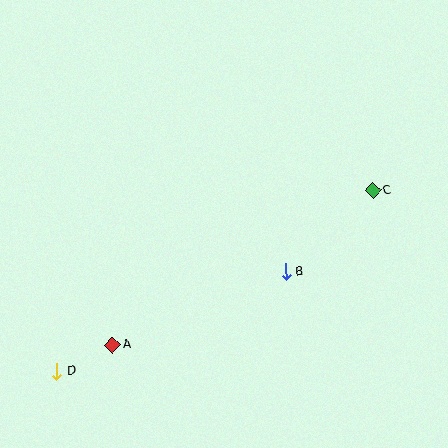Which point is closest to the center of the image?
Point B at (286, 272) is closest to the center.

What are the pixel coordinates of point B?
Point B is at (286, 272).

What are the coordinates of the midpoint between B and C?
The midpoint between B and C is at (329, 231).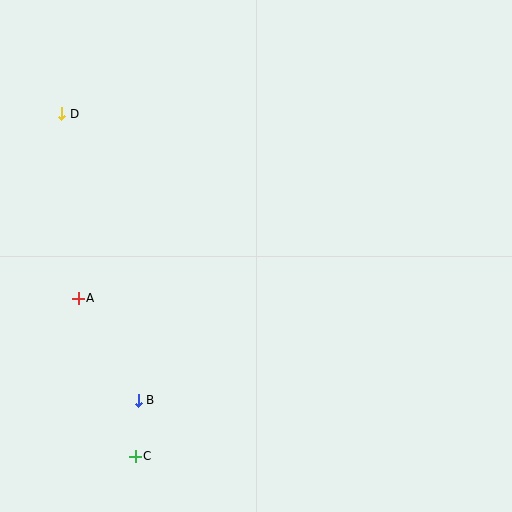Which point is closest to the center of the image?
Point A at (78, 298) is closest to the center.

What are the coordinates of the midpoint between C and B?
The midpoint between C and B is at (137, 428).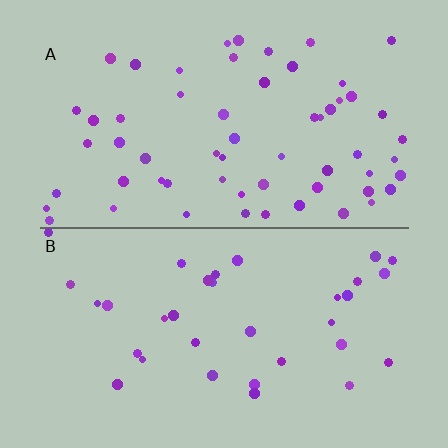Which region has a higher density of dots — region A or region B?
A (the top).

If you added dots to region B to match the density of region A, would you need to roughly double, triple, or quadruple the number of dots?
Approximately double.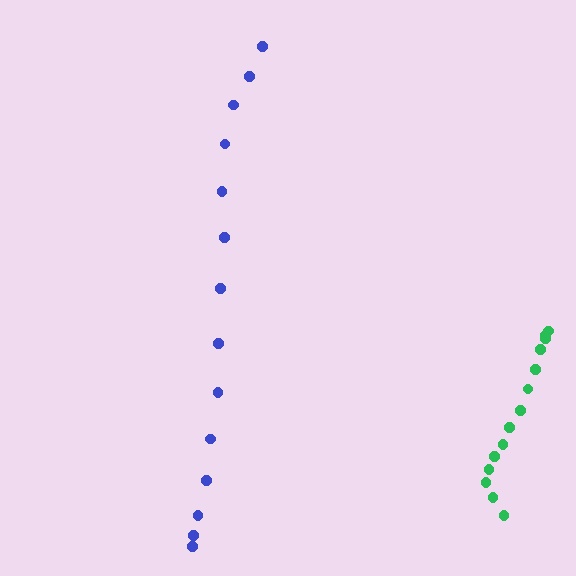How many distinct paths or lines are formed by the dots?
There are 2 distinct paths.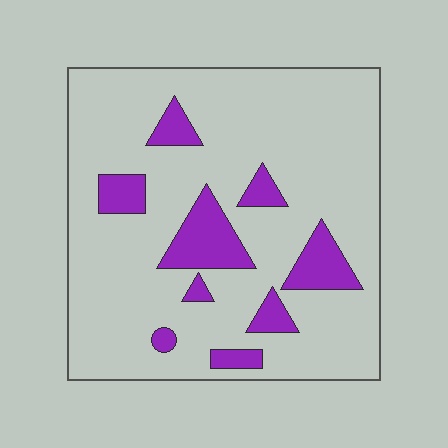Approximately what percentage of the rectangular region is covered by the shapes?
Approximately 15%.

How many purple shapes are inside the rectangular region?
9.